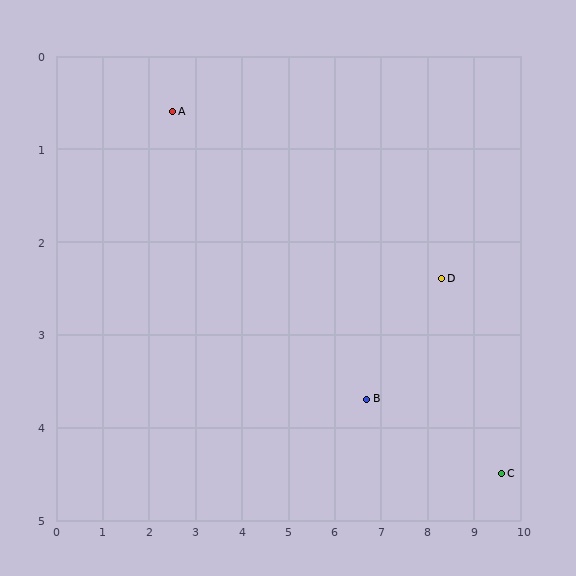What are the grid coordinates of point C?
Point C is at approximately (9.6, 4.5).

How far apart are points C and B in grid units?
Points C and B are about 3.0 grid units apart.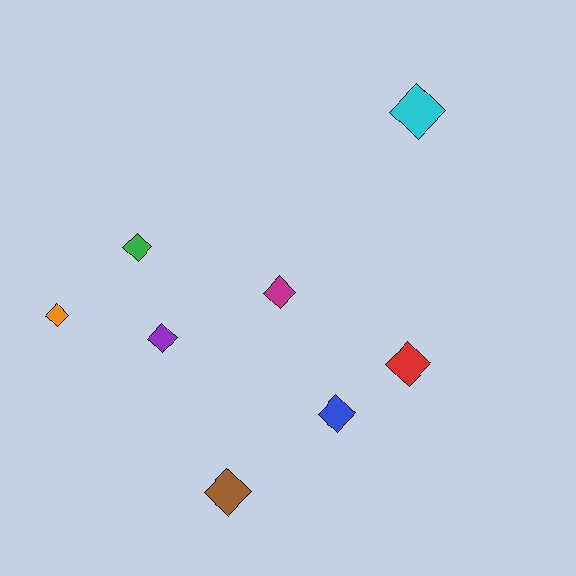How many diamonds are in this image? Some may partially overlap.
There are 8 diamonds.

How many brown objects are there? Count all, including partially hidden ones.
There is 1 brown object.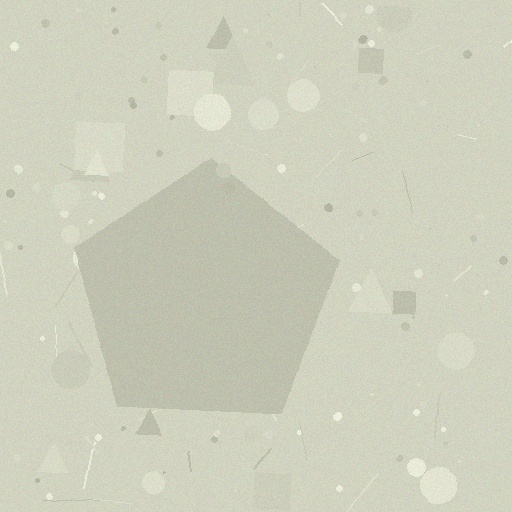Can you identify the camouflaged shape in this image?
The camouflaged shape is a pentagon.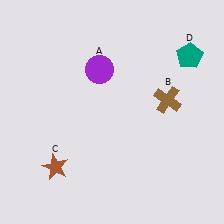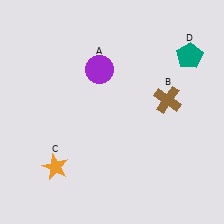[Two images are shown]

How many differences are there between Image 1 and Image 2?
There is 1 difference between the two images.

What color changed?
The star (C) changed from brown in Image 1 to orange in Image 2.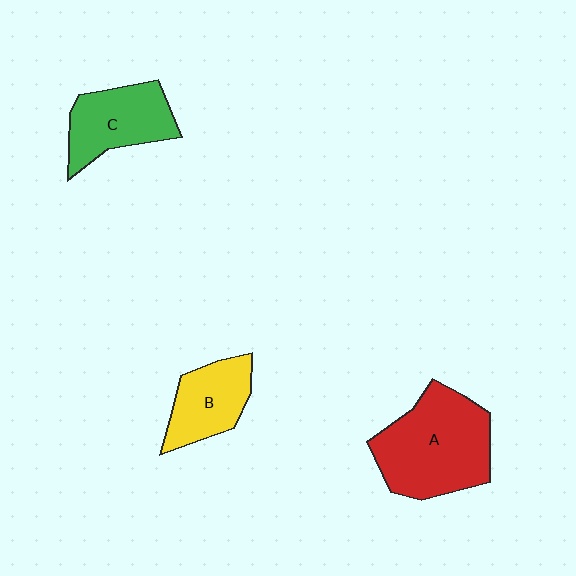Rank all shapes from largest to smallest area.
From largest to smallest: A (red), C (green), B (yellow).